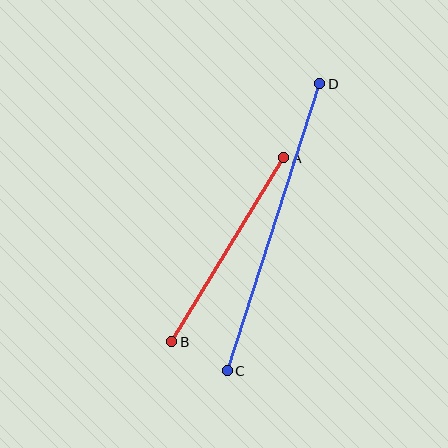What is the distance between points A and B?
The distance is approximately 216 pixels.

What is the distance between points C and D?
The distance is approximately 302 pixels.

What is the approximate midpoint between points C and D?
The midpoint is at approximately (273, 227) pixels.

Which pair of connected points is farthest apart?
Points C and D are farthest apart.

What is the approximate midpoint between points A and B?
The midpoint is at approximately (228, 250) pixels.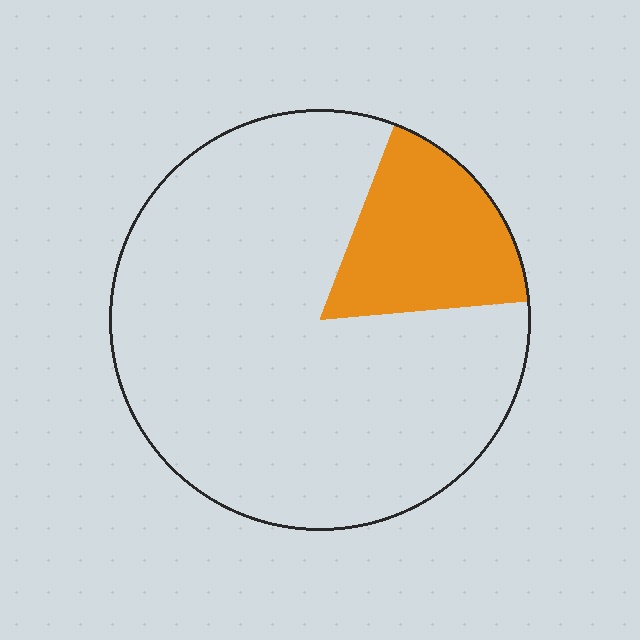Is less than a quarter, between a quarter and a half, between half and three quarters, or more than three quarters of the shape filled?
Less than a quarter.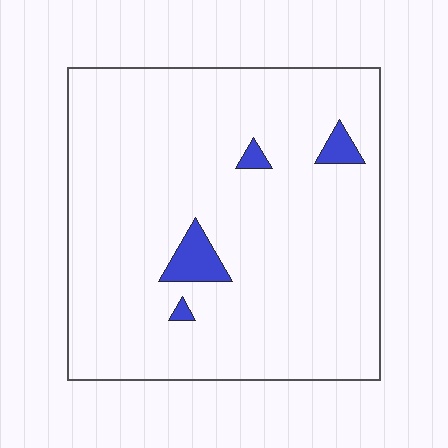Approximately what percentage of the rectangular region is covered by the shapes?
Approximately 5%.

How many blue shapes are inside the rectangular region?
4.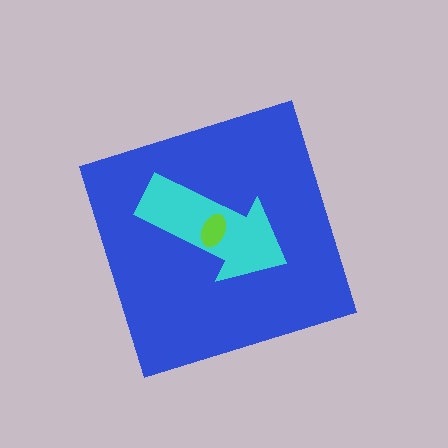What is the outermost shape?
The blue diamond.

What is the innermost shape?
The lime ellipse.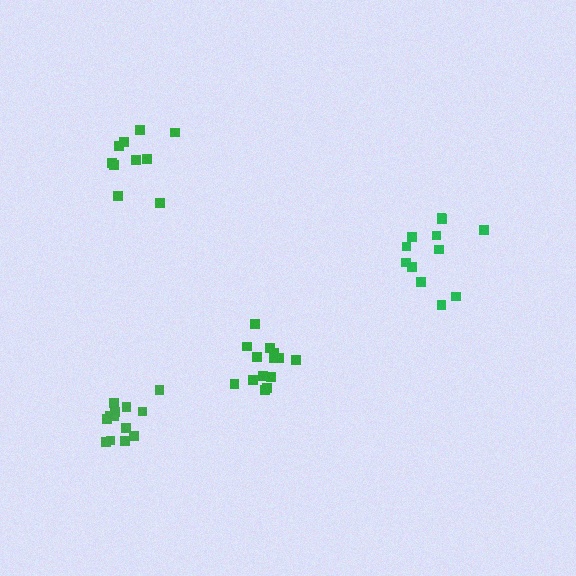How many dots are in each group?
Group 1: 14 dots, Group 2: 13 dots, Group 3: 12 dots, Group 4: 10 dots (49 total).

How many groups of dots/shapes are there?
There are 4 groups.